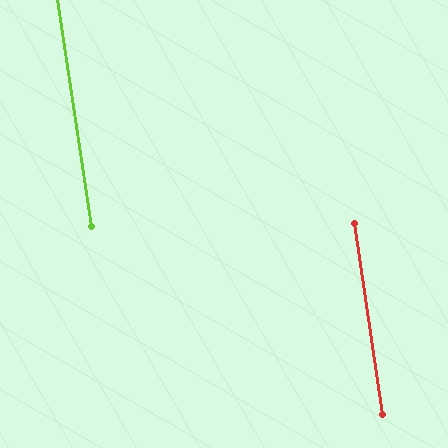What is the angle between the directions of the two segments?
Approximately 0 degrees.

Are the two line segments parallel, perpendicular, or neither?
Parallel — their directions differ by only 0.3°.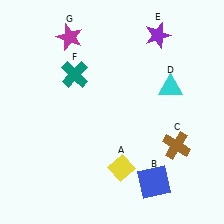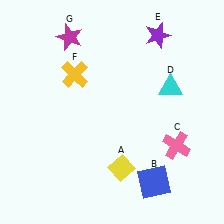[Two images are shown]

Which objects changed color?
C changed from brown to pink. F changed from teal to yellow.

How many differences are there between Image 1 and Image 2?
There are 2 differences between the two images.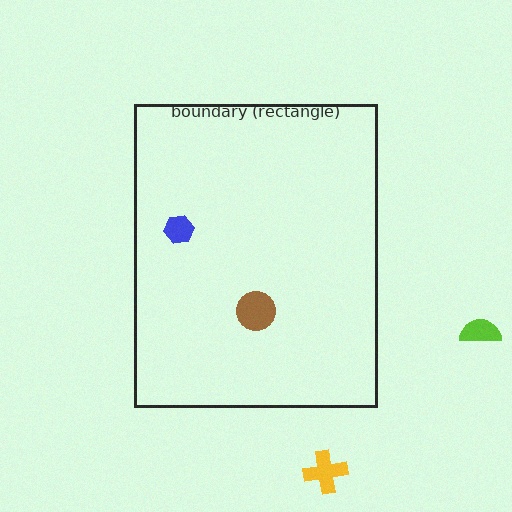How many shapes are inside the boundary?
2 inside, 2 outside.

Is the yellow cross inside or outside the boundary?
Outside.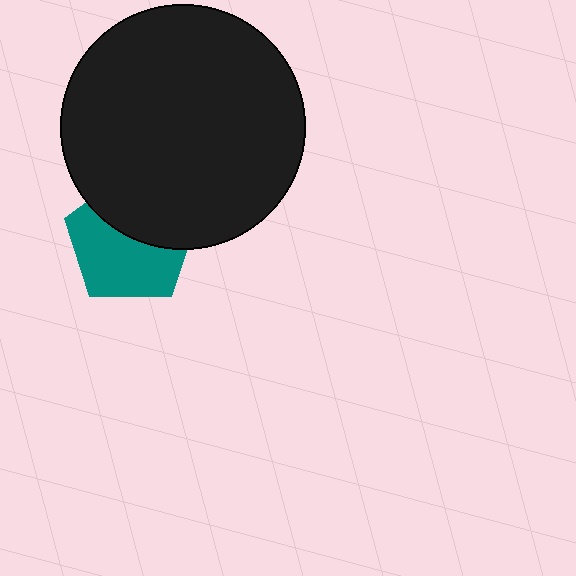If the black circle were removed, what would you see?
You would see the complete teal pentagon.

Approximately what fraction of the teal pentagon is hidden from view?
Roughly 43% of the teal pentagon is hidden behind the black circle.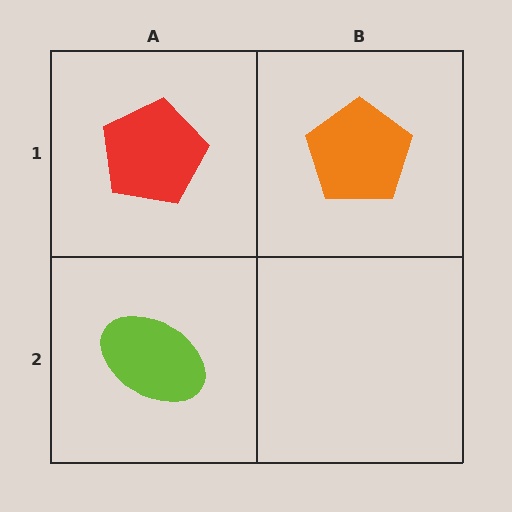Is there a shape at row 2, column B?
No, that cell is empty.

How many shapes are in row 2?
1 shape.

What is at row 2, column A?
A lime ellipse.